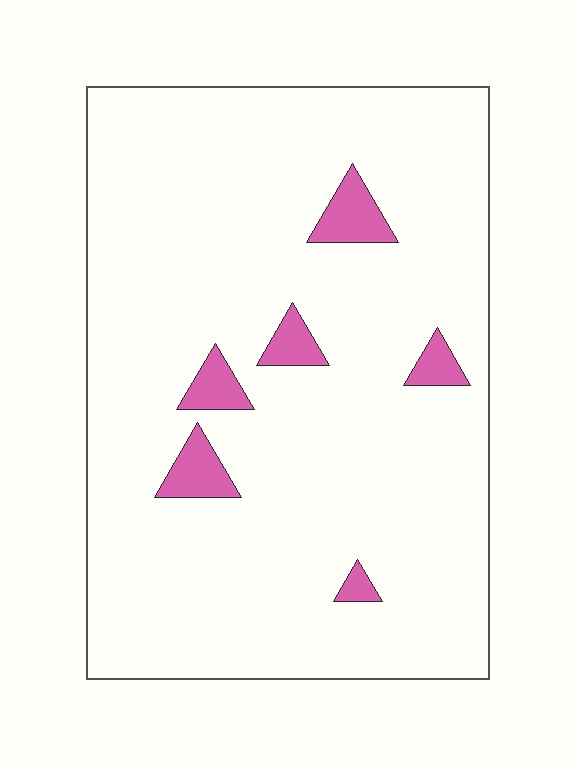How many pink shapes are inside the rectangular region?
6.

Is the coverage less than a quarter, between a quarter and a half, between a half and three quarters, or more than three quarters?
Less than a quarter.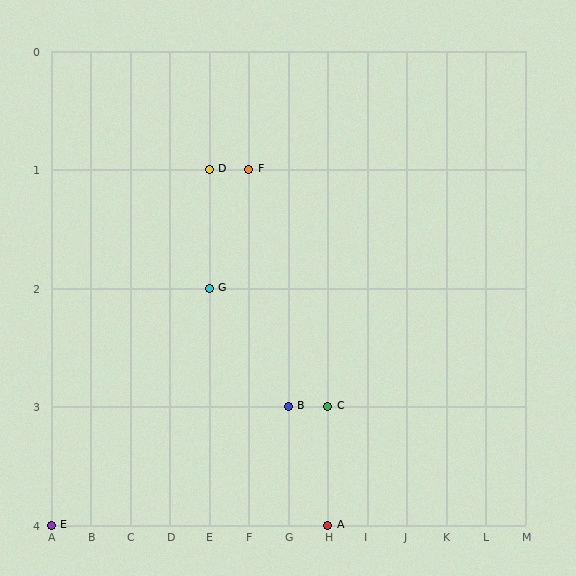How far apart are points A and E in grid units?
Points A and E are 7 columns apart.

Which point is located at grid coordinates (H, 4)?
Point A is at (H, 4).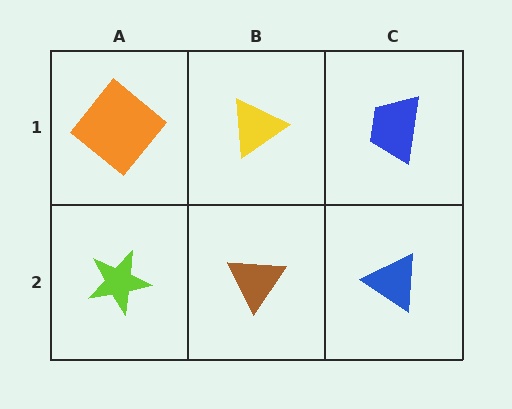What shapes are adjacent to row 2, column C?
A blue trapezoid (row 1, column C), a brown triangle (row 2, column B).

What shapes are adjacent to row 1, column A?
A lime star (row 2, column A), a yellow triangle (row 1, column B).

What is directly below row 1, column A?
A lime star.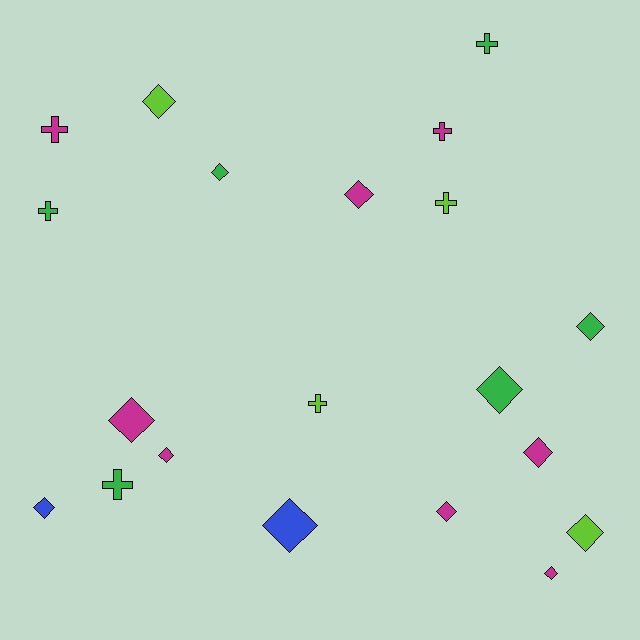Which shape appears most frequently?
Diamond, with 13 objects.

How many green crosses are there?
There are 3 green crosses.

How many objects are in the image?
There are 20 objects.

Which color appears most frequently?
Magenta, with 8 objects.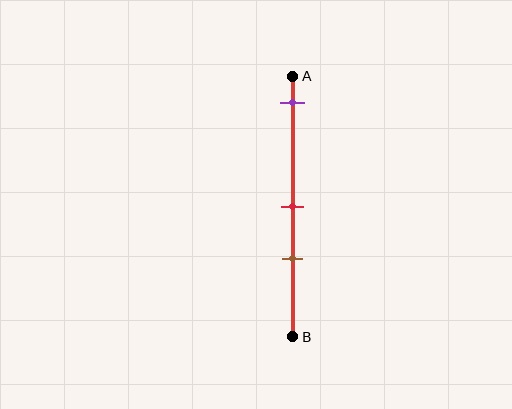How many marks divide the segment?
There are 3 marks dividing the segment.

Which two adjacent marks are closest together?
The red and brown marks are the closest adjacent pair.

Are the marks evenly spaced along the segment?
No, the marks are not evenly spaced.